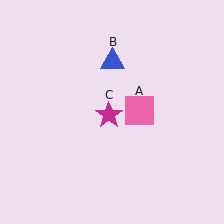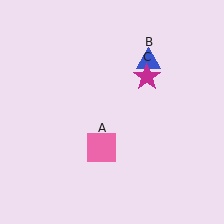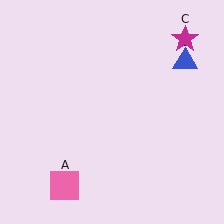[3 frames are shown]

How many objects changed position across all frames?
3 objects changed position: pink square (object A), blue triangle (object B), magenta star (object C).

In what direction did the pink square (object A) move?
The pink square (object A) moved down and to the left.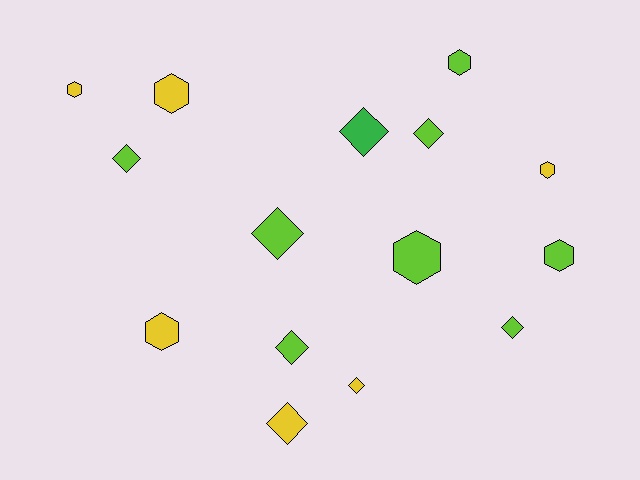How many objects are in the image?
There are 15 objects.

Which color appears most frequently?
Lime, with 8 objects.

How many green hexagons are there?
There are no green hexagons.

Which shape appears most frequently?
Diamond, with 8 objects.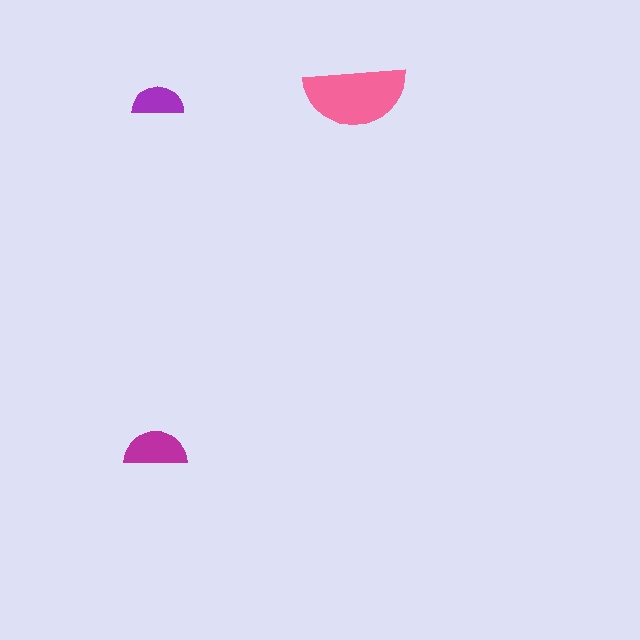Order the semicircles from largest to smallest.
the pink one, the magenta one, the purple one.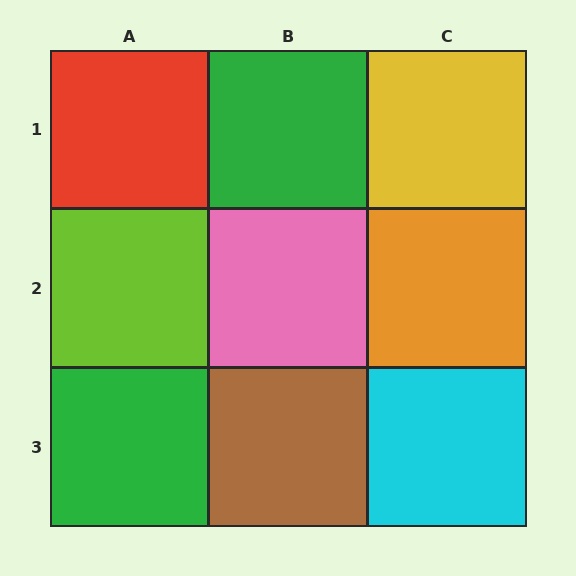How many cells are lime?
1 cell is lime.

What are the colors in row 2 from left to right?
Lime, pink, orange.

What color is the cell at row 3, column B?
Brown.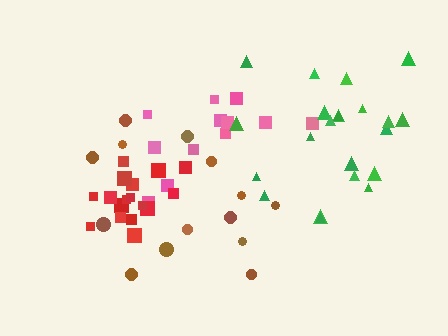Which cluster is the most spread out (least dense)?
Brown.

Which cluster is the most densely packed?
Red.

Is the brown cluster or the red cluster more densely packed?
Red.